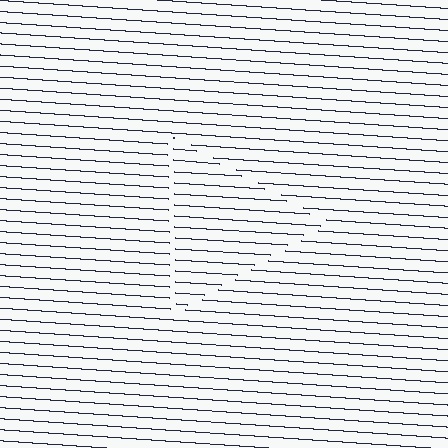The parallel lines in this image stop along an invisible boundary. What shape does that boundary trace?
An illusory triangle. The interior of the shape contains the same grating, shifted by half a period — the contour is defined by the phase discontinuity where line-ends from the inner and outer gratings abut.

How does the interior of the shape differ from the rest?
The interior of the shape contains the same grating, shifted by half a period — the contour is defined by the phase discontinuity where line-ends from the inner and outer gratings abut.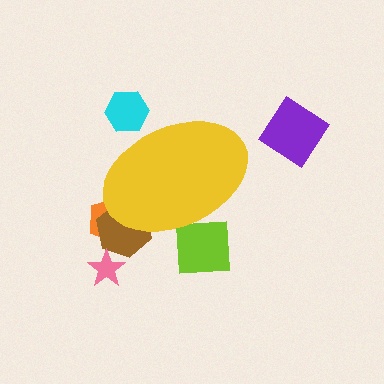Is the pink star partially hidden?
No, the pink star is fully visible.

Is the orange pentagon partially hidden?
Yes, the orange pentagon is partially hidden behind the yellow ellipse.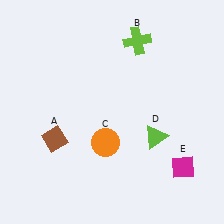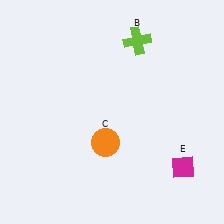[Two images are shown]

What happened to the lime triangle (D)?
The lime triangle (D) was removed in Image 2. It was in the bottom-right area of Image 1.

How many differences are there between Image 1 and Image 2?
There are 2 differences between the two images.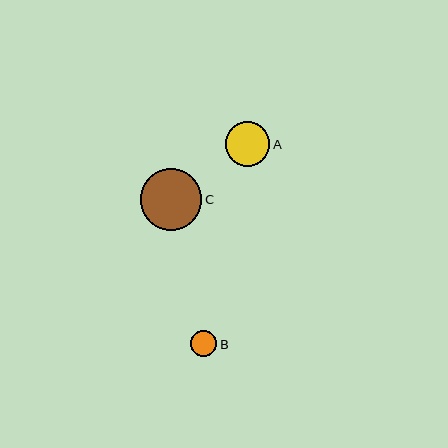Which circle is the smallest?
Circle B is the smallest with a size of approximately 26 pixels.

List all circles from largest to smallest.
From largest to smallest: C, A, B.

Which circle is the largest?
Circle C is the largest with a size of approximately 62 pixels.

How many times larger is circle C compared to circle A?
Circle C is approximately 1.4 times the size of circle A.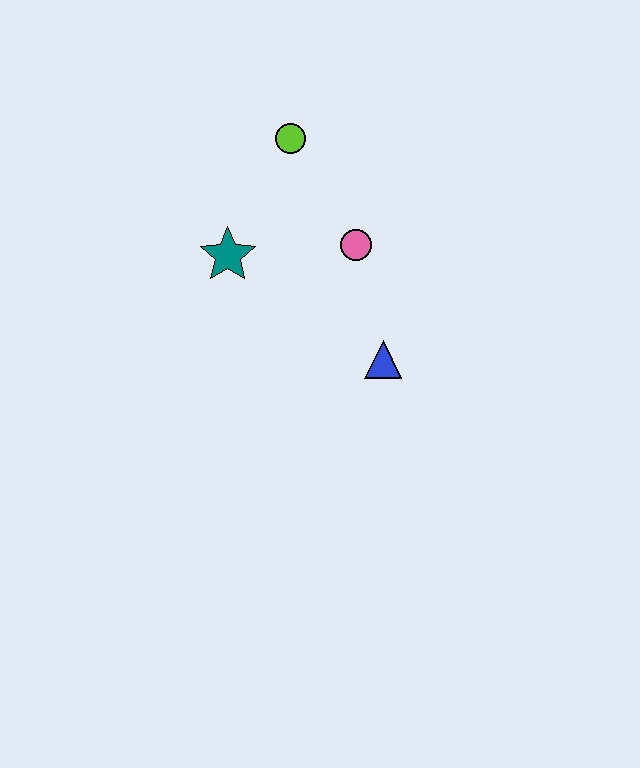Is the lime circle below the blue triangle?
No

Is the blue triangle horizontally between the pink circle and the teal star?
No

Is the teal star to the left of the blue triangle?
Yes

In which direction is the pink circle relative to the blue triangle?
The pink circle is above the blue triangle.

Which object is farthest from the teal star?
The blue triangle is farthest from the teal star.